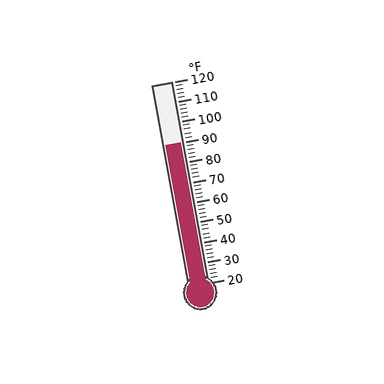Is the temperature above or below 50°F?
The temperature is above 50°F.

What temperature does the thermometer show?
The thermometer shows approximately 90°F.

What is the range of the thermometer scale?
The thermometer scale ranges from 20°F to 120°F.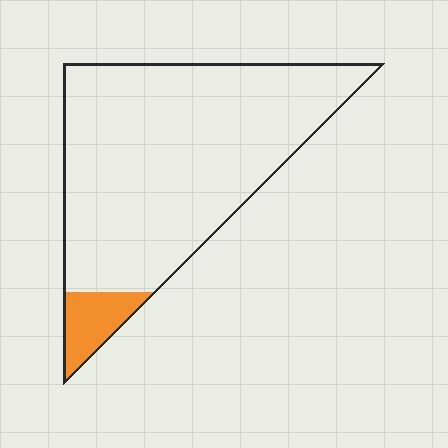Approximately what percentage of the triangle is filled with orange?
Approximately 10%.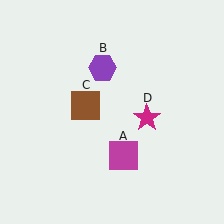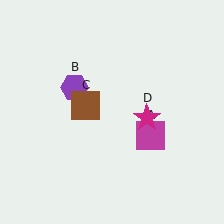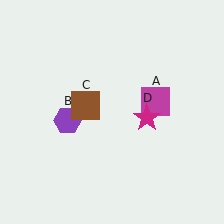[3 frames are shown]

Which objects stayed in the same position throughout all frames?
Brown square (object C) and magenta star (object D) remained stationary.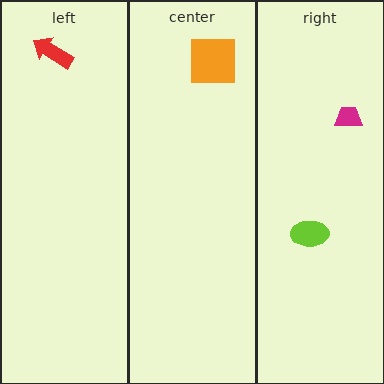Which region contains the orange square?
The center region.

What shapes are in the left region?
The red arrow.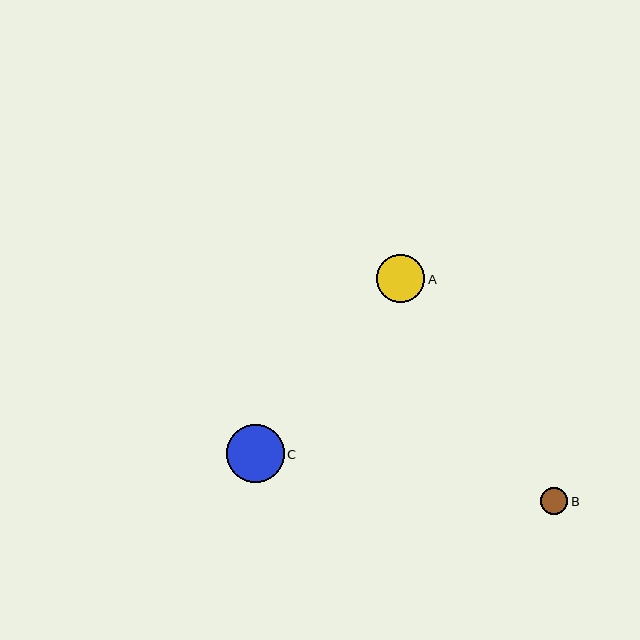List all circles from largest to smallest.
From largest to smallest: C, A, B.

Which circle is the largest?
Circle C is the largest with a size of approximately 58 pixels.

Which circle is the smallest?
Circle B is the smallest with a size of approximately 27 pixels.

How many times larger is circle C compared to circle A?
Circle C is approximately 1.2 times the size of circle A.